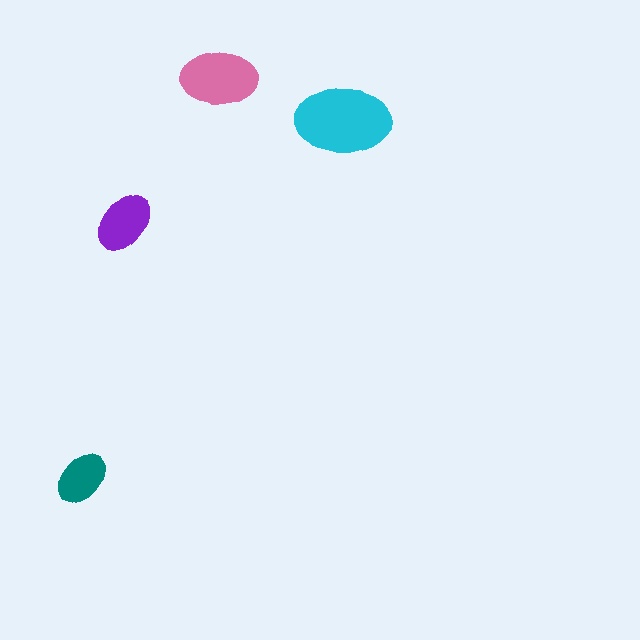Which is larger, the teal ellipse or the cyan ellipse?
The cyan one.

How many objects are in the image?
There are 4 objects in the image.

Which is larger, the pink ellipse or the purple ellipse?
The pink one.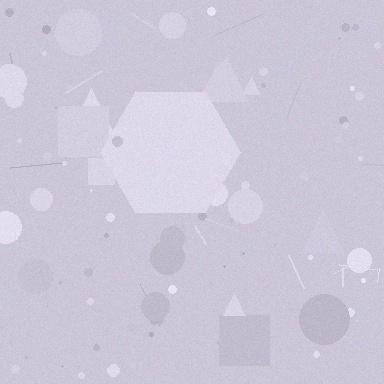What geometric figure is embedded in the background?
A hexagon is embedded in the background.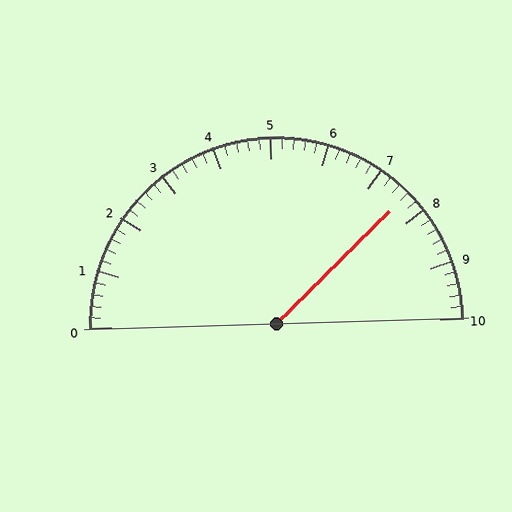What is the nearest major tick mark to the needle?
The nearest major tick mark is 8.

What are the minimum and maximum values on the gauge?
The gauge ranges from 0 to 10.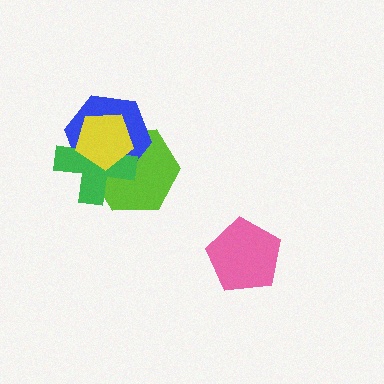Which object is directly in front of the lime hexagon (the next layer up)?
The blue hexagon is directly in front of the lime hexagon.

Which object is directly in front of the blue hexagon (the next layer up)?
The green cross is directly in front of the blue hexagon.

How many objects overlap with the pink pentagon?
0 objects overlap with the pink pentagon.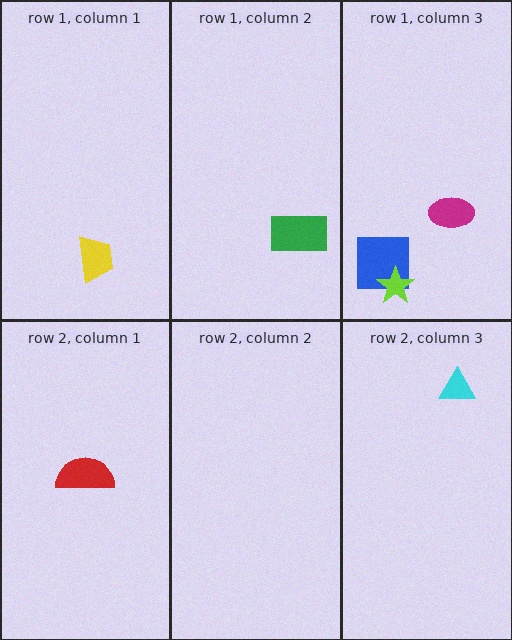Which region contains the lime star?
The row 1, column 3 region.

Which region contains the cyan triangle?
The row 2, column 3 region.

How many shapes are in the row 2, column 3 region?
1.